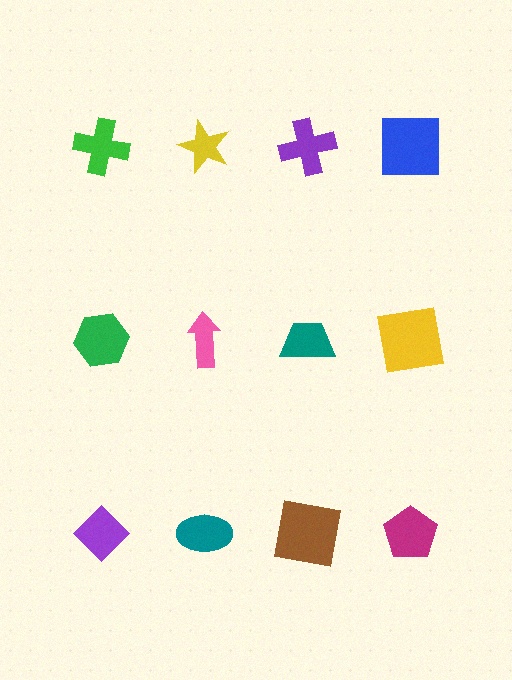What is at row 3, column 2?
A teal ellipse.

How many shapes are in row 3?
4 shapes.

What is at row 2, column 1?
A green hexagon.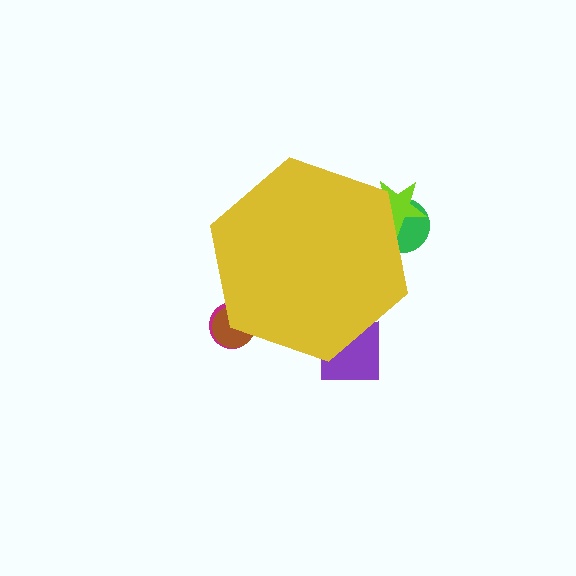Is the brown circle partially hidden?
Yes, the brown circle is partially hidden behind the yellow hexagon.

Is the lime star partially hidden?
Yes, the lime star is partially hidden behind the yellow hexagon.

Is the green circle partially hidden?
Yes, the green circle is partially hidden behind the yellow hexagon.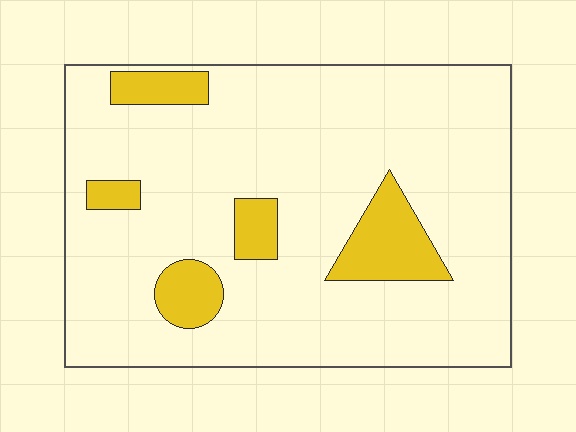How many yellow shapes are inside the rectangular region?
5.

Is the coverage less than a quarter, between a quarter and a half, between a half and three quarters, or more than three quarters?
Less than a quarter.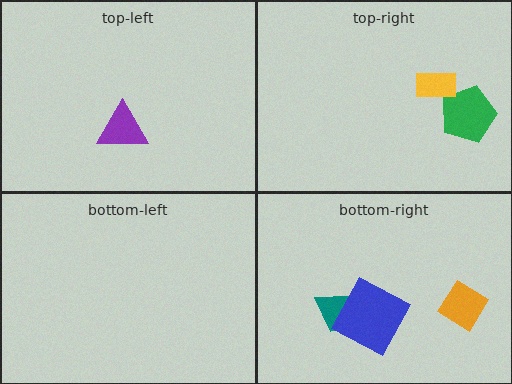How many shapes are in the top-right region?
2.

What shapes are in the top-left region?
The purple triangle.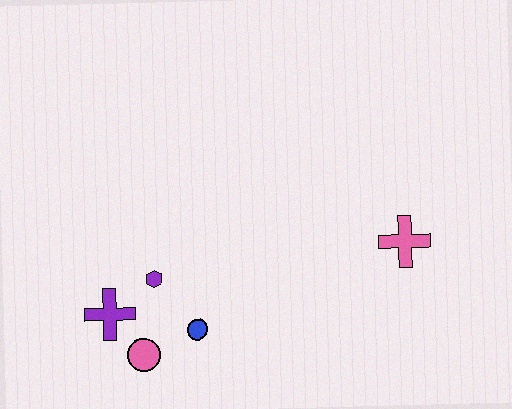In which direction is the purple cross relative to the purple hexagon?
The purple cross is to the left of the purple hexagon.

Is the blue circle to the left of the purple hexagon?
No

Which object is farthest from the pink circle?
The pink cross is farthest from the pink circle.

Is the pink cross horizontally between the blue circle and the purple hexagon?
No